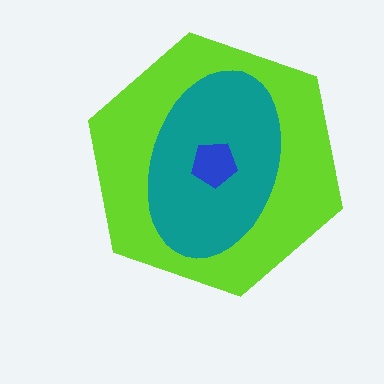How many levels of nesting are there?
3.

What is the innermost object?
The blue pentagon.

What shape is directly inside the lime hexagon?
The teal ellipse.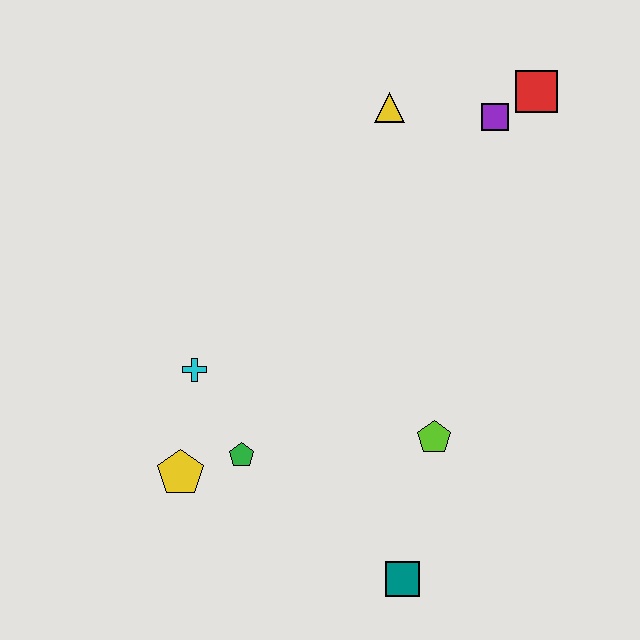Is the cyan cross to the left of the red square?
Yes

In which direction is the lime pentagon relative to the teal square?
The lime pentagon is above the teal square.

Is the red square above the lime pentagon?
Yes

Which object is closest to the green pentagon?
The yellow pentagon is closest to the green pentagon.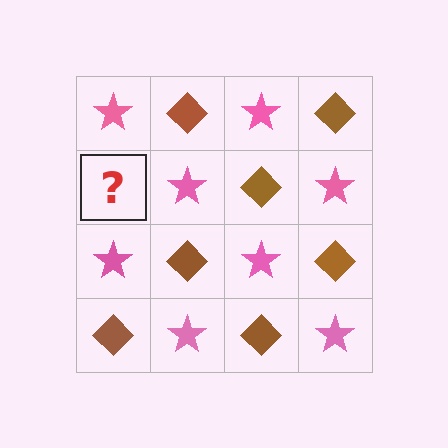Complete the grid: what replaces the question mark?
The question mark should be replaced with a brown diamond.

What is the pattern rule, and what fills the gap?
The rule is that it alternates pink star and brown diamond in a checkerboard pattern. The gap should be filled with a brown diamond.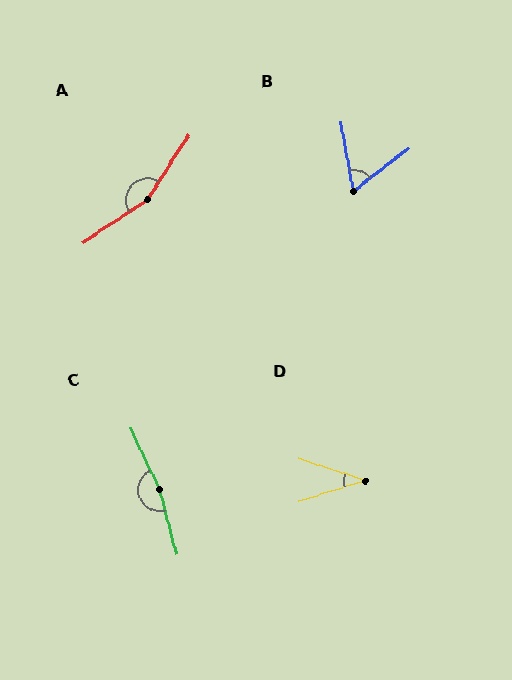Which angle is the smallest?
D, at approximately 36 degrees.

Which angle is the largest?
C, at approximately 169 degrees.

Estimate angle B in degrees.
Approximately 62 degrees.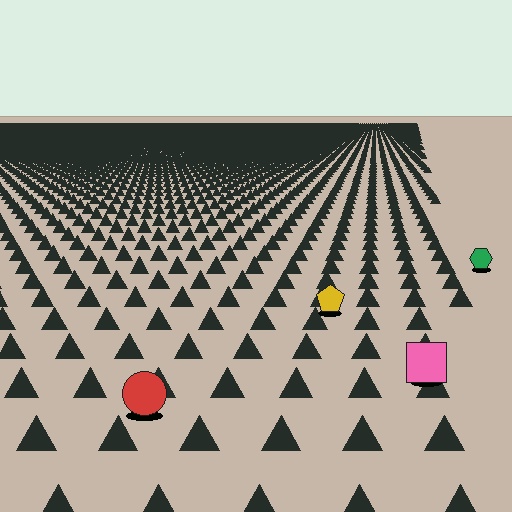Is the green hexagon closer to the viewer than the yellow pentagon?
No. The yellow pentagon is closer — you can tell from the texture gradient: the ground texture is coarser near it.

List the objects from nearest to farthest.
From nearest to farthest: the red circle, the pink square, the yellow pentagon, the green hexagon.